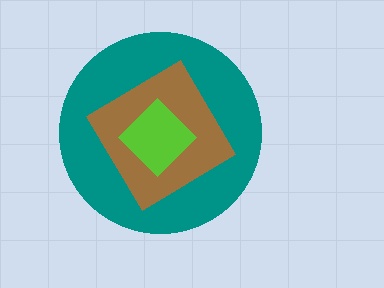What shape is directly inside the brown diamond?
The lime diamond.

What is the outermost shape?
The teal circle.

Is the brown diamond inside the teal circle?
Yes.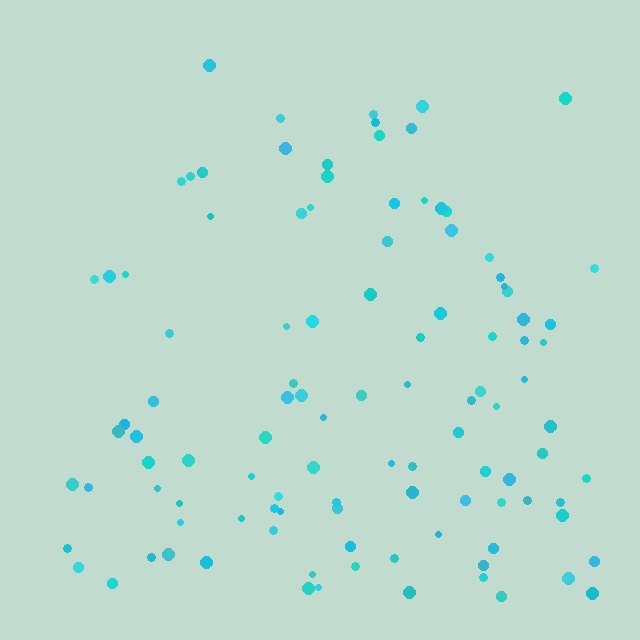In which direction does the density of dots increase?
From top to bottom, with the bottom side densest.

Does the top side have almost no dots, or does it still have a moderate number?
Still a moderate number, just noticeably fewer than the bottom.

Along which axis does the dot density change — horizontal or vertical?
Vertical.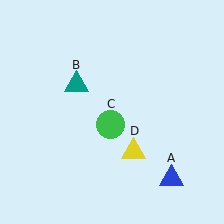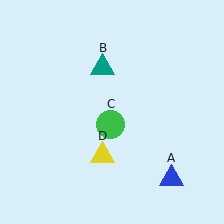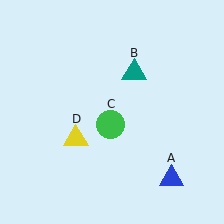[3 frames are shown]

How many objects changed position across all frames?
2 objects changed position: teal triangle (object B), yellow triangle (object D).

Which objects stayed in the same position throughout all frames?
Blue triangle (object A) and green circle (object C) remained stationary.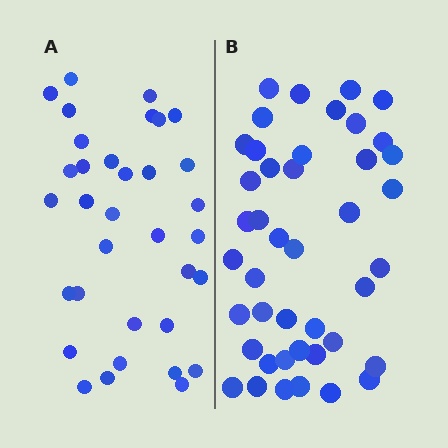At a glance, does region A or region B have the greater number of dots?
Region B (the right region) has more dots.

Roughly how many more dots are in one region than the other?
Region B has roughly 8 or so more dots than region A.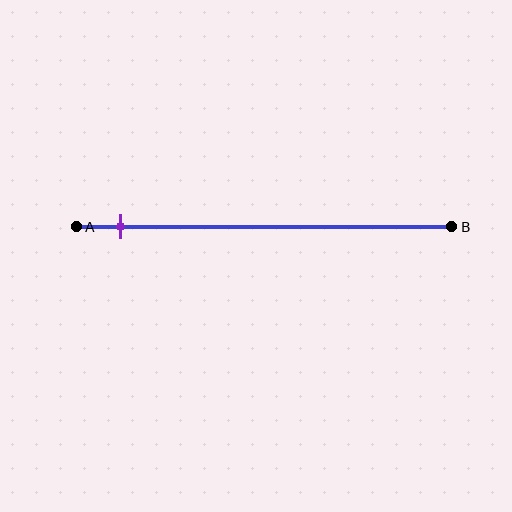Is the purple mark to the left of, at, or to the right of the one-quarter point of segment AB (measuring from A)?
The purple mark is to the left of the one-quarter point of segment AB.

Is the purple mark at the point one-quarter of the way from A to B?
No, the mark is at about 10% from A, not at the 25% one-quarter point.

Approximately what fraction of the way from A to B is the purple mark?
The purple mark is approximately 10% of the way from A to B.